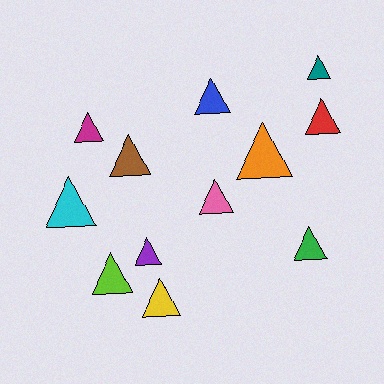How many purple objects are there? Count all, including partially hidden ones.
There is 1 purple object.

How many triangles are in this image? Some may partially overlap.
There are 12 triangles.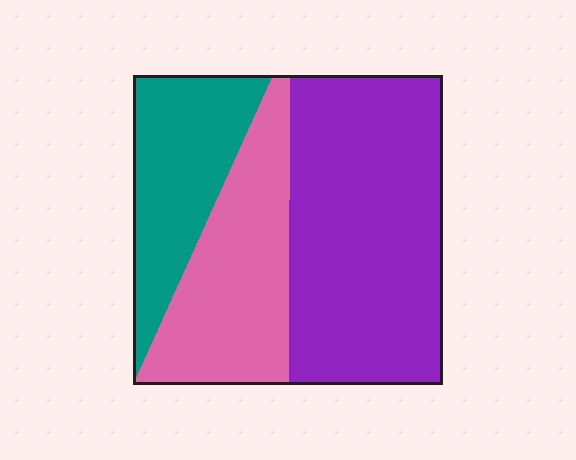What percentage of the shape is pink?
Pink covers roughly 30% of the shape.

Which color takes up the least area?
Teal, at roughly 25%.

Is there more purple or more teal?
Purple.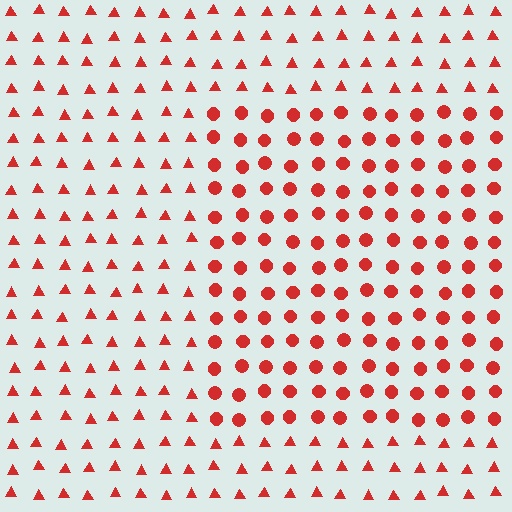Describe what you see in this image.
The image is filled with small red elements arranged in a uniform grid. A rectangle-shaped region contains circles, while the surrounding area contains triangles. The boundary is defined purely by the change in element shape.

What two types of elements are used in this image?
The image uses circles inside the rectangle region and triangles outside it.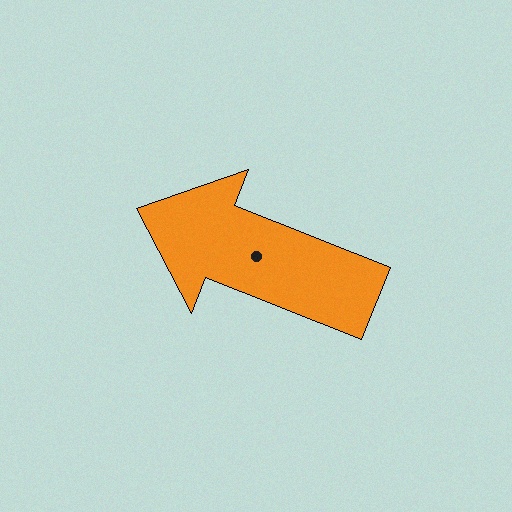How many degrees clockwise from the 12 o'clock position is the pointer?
Approximately 292 degrees.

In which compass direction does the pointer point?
West.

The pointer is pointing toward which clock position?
Roughly 10 o'clock.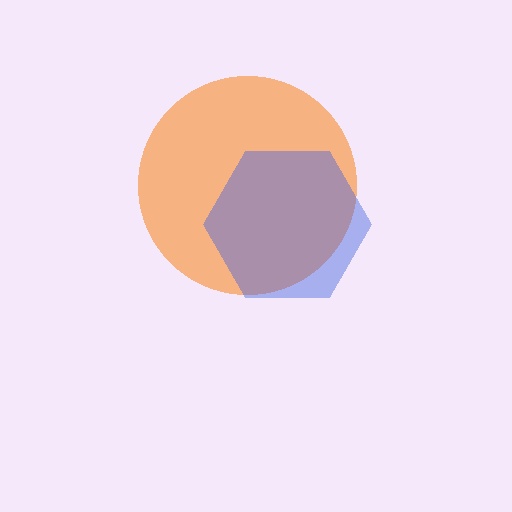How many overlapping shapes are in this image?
There are 2 overlapping shapes in the image.